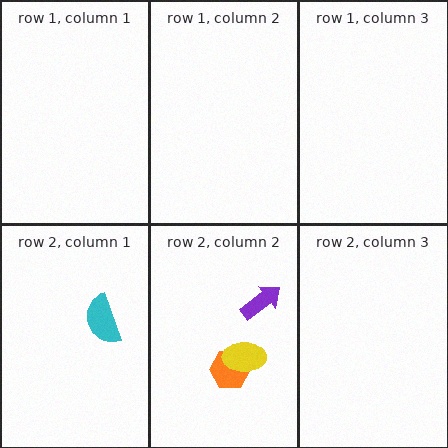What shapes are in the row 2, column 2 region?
The orange hexagon, the purple arrow, the yellow ellipse.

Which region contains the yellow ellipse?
The row 2, column 2 region.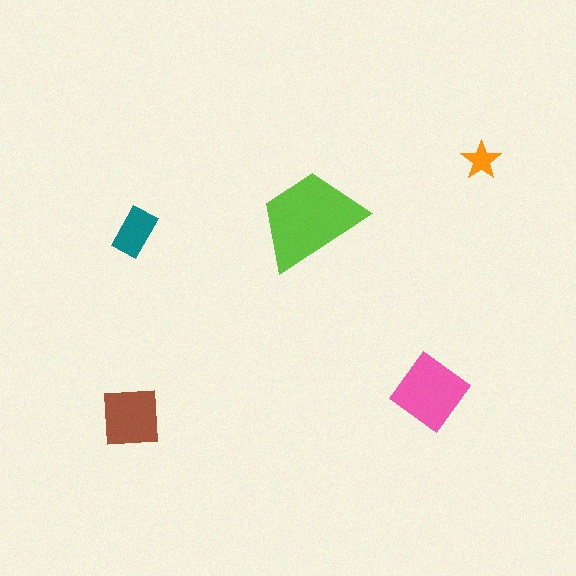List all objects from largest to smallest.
The lime trapezoid, the pink diamond, the brown square, the teal rectangle, the orange star.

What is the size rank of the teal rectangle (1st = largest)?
4th.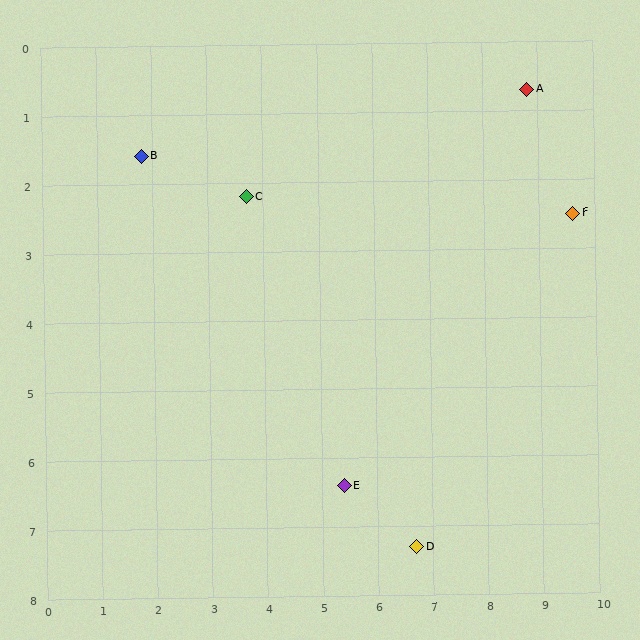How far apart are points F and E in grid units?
Points F and E are about 5.7 grid units apart.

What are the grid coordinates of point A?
Point A is at approximately (8.8, 0.7).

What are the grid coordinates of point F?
Point F is at approximately (9.6, 2.5).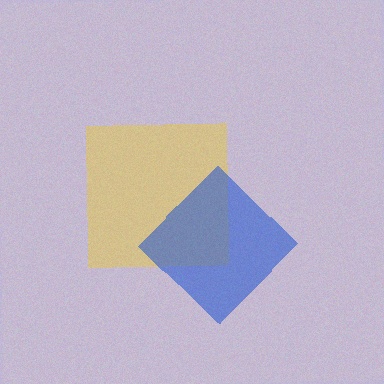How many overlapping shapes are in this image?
There are 2 overlapping shapes in the image.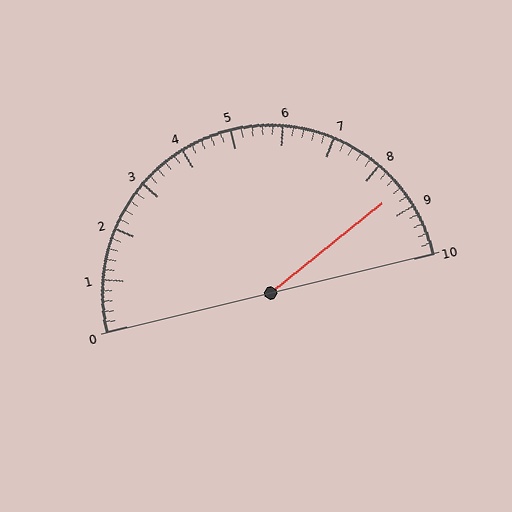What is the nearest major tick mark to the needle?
The nearest major tick mark is 9.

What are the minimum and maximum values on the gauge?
The gauge ranges from 0 to 10.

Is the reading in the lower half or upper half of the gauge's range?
The reading is in the upper half of the range (0 to 10).